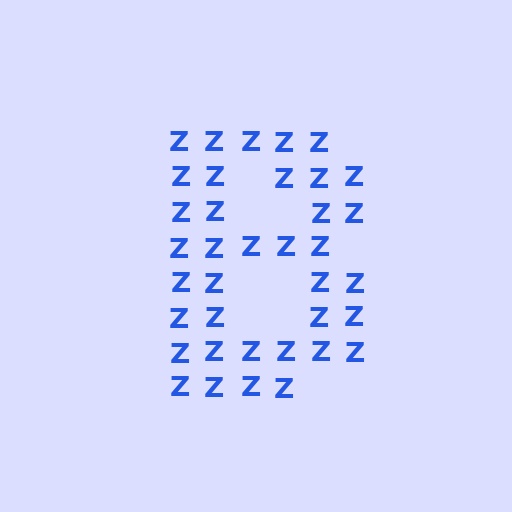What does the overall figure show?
The overall figure shows the letter B.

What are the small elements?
The small elements are letter Z's.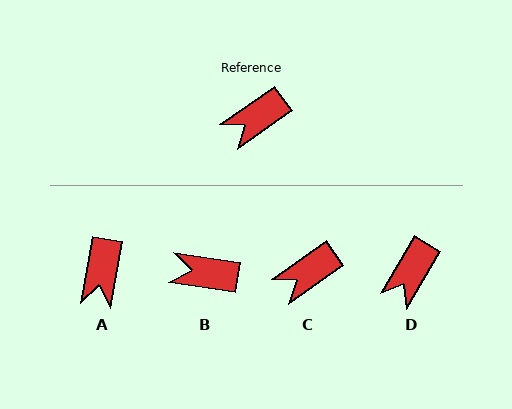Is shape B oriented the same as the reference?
No, it is off by about 44 degrees.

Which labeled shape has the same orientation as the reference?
C.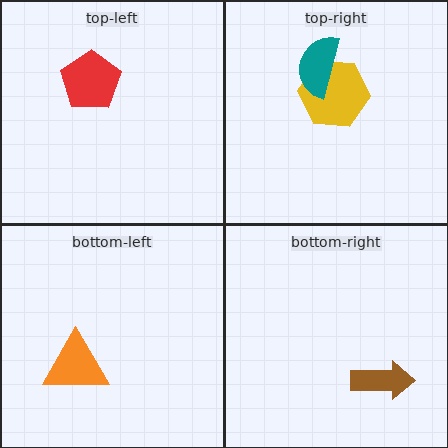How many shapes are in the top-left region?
1.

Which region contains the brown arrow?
The bottom-right region.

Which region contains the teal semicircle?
The top-right region.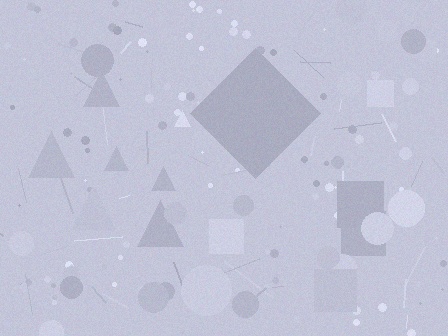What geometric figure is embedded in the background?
A diamond is embedded in the background.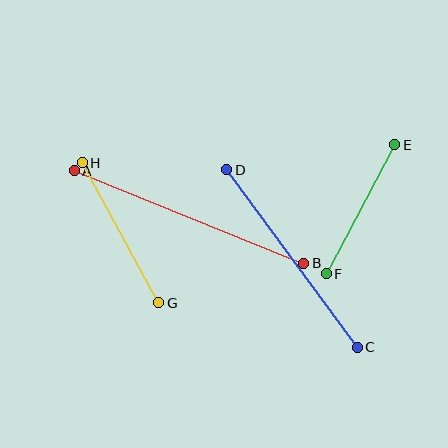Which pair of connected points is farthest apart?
Points A and B are farthest apart.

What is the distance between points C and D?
The distance is approximately 220 pixels.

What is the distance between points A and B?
The distance is approximately 247 pixels.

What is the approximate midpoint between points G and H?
The midpoint is at approximately (121, 233) pixels.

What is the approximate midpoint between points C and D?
The midpoint is at approximately (292, 258) pixels.